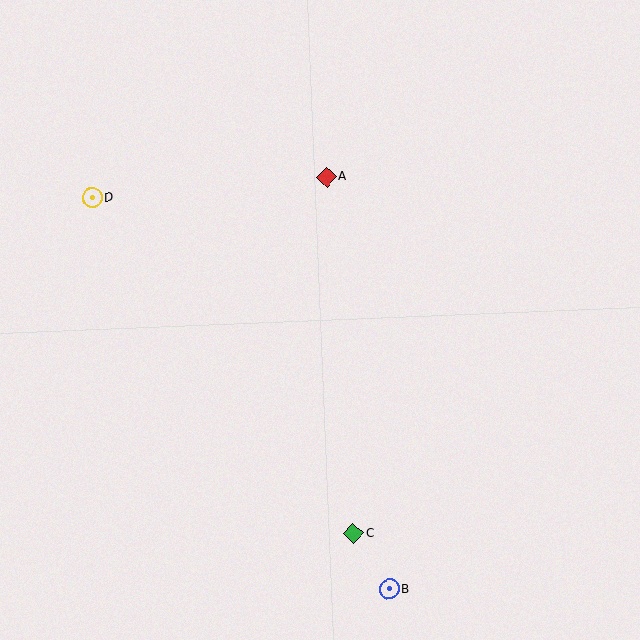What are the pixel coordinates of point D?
Point D is at (92, 198).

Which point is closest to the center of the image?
Point A at (326, 177) is closest to the center.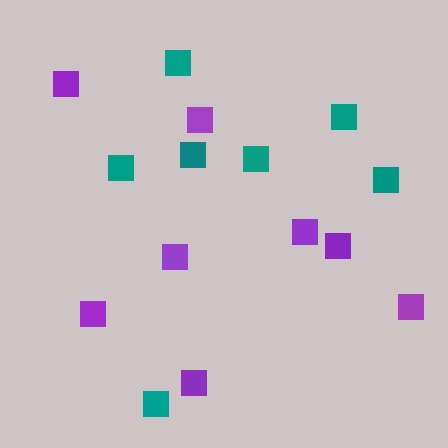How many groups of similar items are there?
There are 2 groups: one group of teal squares (7) and one group of purple squares (8).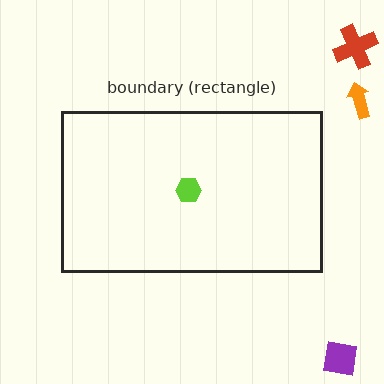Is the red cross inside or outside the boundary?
Outside.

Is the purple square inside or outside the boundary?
Outside.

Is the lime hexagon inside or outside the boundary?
Inside.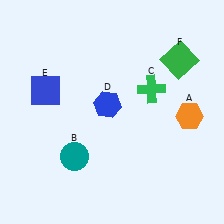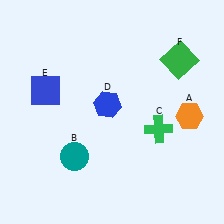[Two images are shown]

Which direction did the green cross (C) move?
The green cross (C) moved down.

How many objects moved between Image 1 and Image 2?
1 object moved between the two images.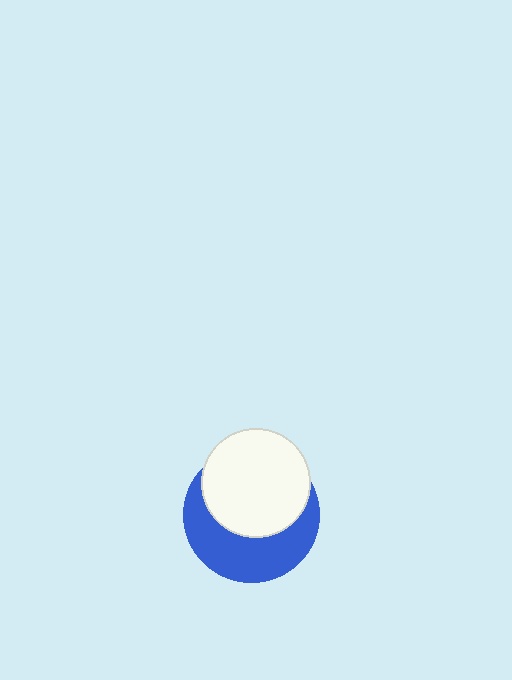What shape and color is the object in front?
The object in front is a white circle.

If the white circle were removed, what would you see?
You would see the complete blue circle.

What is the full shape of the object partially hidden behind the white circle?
The partially hidden object is a blue circle.